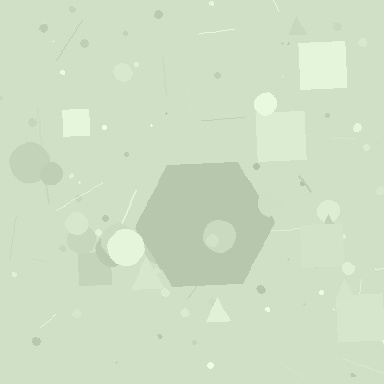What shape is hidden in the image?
A hexagon is hidden in the image.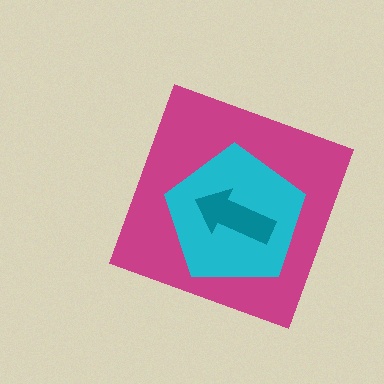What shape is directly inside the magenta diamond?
The cyan pentagon.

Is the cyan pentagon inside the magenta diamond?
Yes.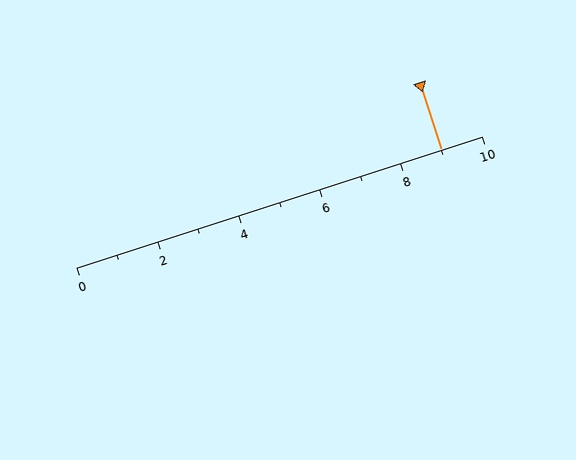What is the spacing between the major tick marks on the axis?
The major ticks are spaced 2 apart.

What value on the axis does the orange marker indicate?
The marker indicates approximately 9.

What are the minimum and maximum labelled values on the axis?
The axis runs from 0 to 10.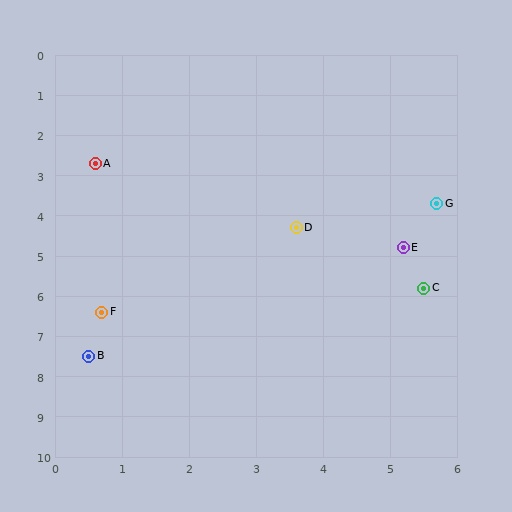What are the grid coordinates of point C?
Point C is at approximately (5.5, 5.8).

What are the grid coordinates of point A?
Point A is at approximately (0.6, 2.7).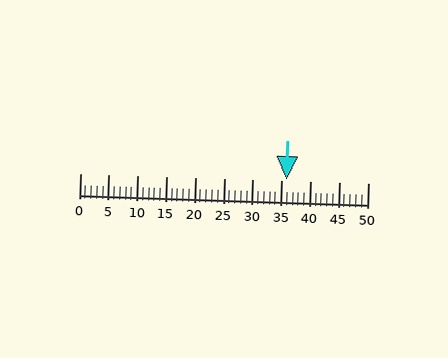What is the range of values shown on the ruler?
The ruler shows values from 0 to 50.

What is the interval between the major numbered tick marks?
The major tick marks are spaced 5 units apart.